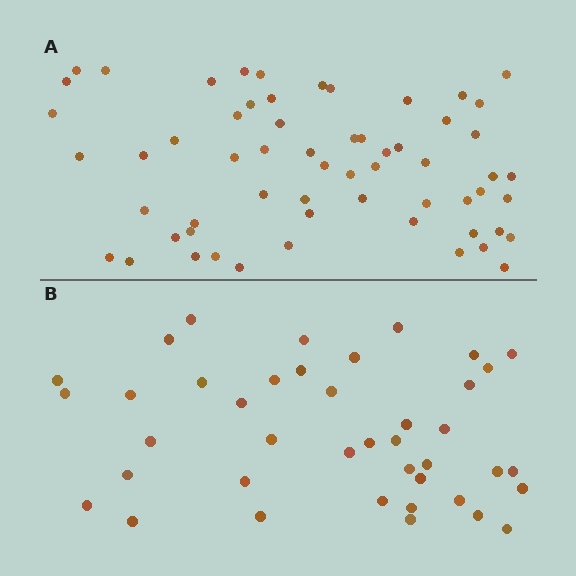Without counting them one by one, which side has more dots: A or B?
Region A (the top region) has more dots.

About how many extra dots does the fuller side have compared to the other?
Region A has approximately 20 more dots than region B.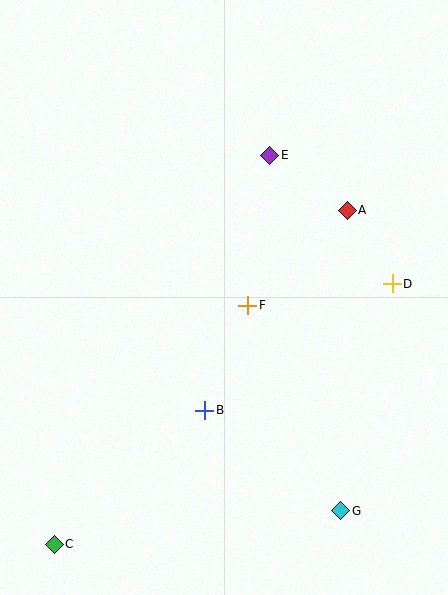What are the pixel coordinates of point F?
Point F is at (248, 305).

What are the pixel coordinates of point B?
Point B is at (205, 410).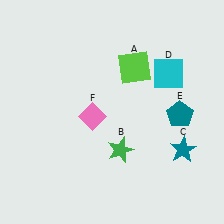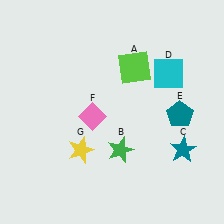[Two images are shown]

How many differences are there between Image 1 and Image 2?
There is 1 difference between the two images.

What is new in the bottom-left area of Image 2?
A yellow star (G) was added in the bottom-left area of Image 2.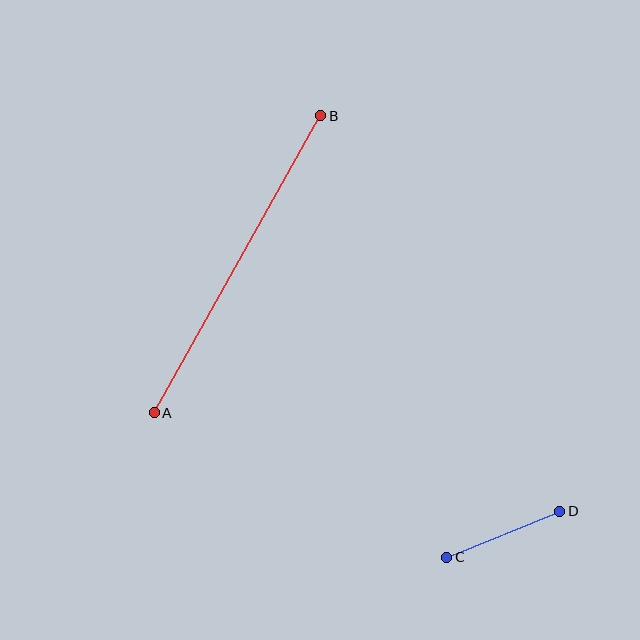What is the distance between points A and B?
The distance is approximately 341 pixels.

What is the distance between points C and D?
The distance is approximately 122 pixels.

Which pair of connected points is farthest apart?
Points A and B are farthest apart.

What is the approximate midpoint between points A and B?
The midpoint is at approximately (238, 264) pixels.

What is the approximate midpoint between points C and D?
The midpoint is at approximately (503, 534) pixels.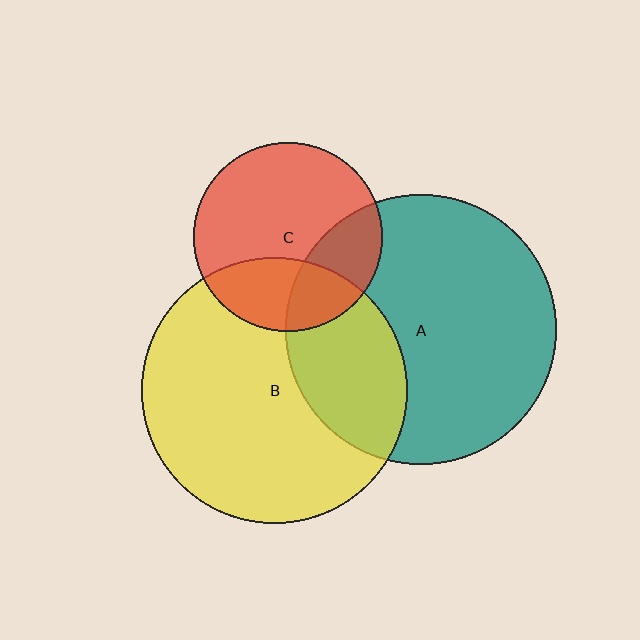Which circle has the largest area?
Circle A (teal).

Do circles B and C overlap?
Yes.